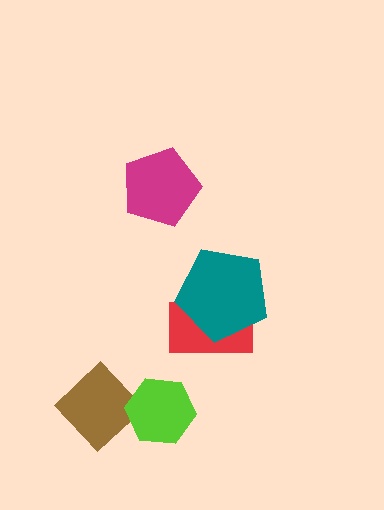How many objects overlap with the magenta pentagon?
0 objects overlap with the magenta pentagon.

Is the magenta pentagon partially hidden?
No, no other shape covers it.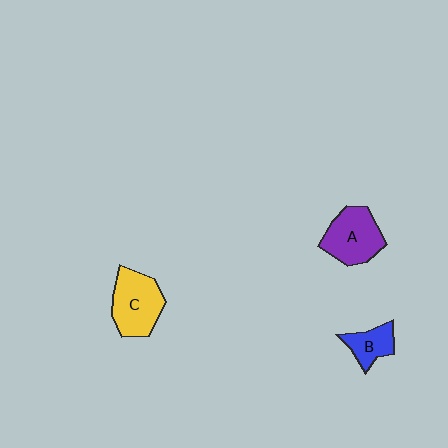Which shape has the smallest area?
Shape B (blue).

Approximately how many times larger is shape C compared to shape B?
Approximately 1.8 times.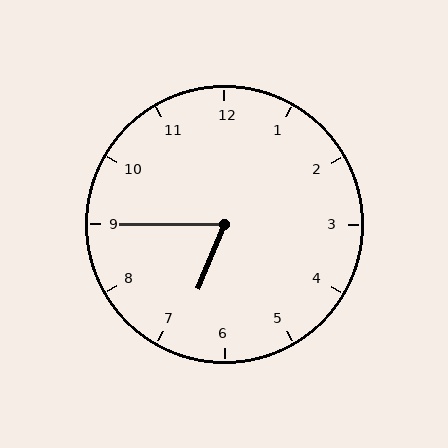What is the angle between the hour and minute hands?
Approximately 68 degrees.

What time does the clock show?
6:45.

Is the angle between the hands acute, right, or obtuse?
It is acute.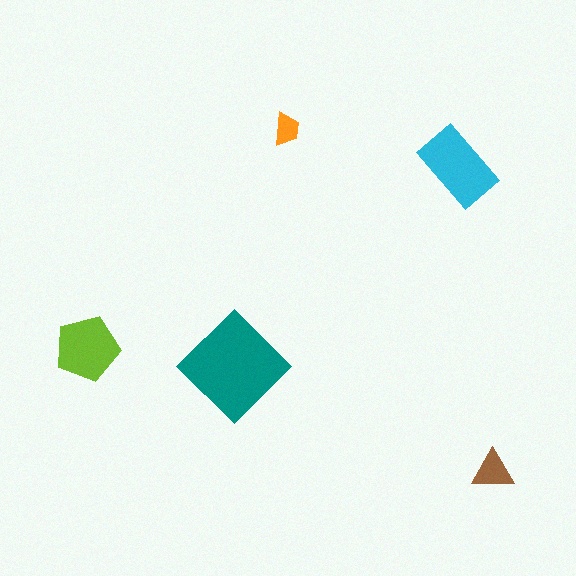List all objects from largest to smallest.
The teal diamond, the cyan rectangle, the lime pentagon, the brown triangle, the orange trapezoid.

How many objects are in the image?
There are 5 objects in the image.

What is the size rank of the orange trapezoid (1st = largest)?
5th.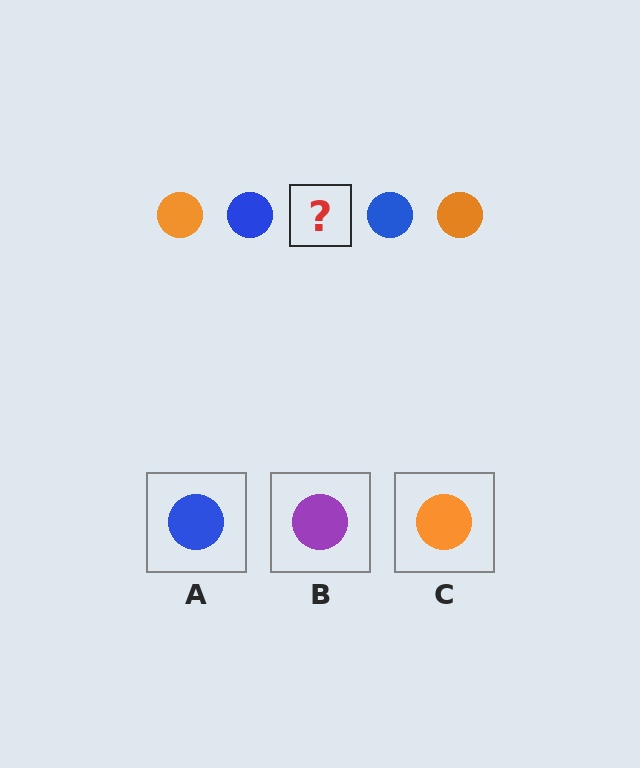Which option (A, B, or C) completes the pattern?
C.